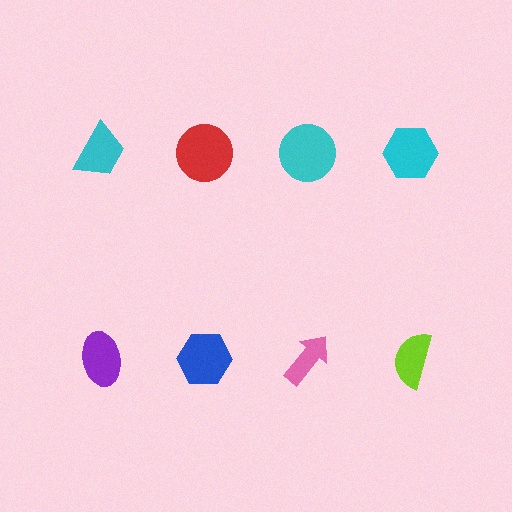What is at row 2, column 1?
A purple ellipse.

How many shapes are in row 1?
4 shapes.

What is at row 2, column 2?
A blue hexagon.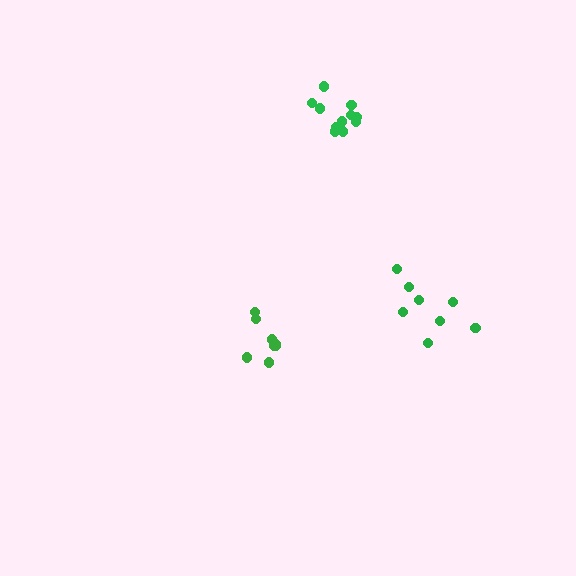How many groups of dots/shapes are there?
There are 3 groups.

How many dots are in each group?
Group 1: 8 dots, Group 2: 8 dots, Group 3: 11 dots (27 total).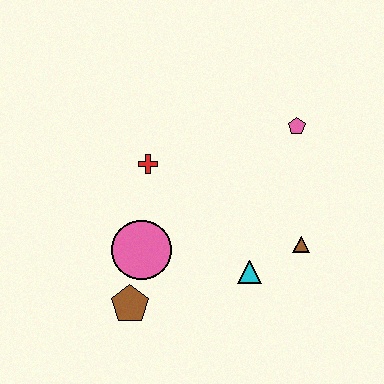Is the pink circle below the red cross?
Yes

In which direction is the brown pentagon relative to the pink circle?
The brown pentagon is below the pink circle.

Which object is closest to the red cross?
The pink circle is closest to the red cross.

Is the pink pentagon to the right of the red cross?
Yes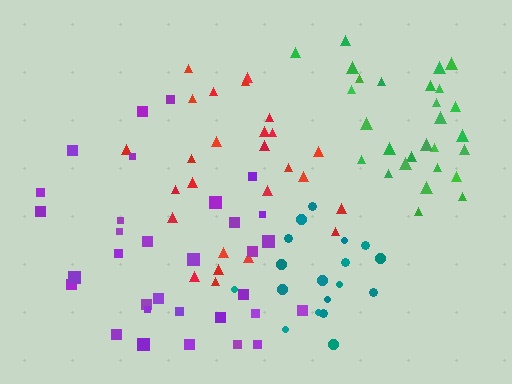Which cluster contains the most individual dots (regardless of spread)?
Purple (32).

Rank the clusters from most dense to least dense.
teal, green, red, purple.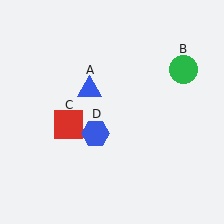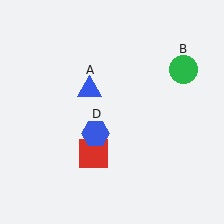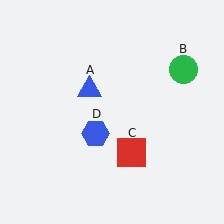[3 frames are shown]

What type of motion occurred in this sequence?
The red square (object C) rotated counterclockwise around the center of the scene.